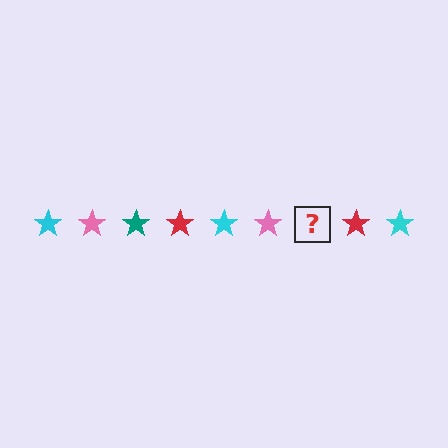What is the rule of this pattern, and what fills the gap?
The rule is that the pattern cycles through cyan, pink, teal, red stars. The gap should be filled with a teal star.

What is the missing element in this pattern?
The missing element is a teal star.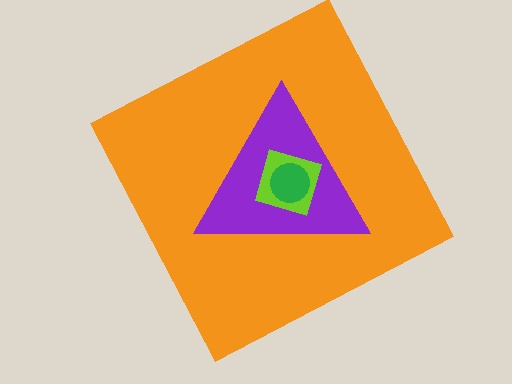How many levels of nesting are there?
4.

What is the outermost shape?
The orange square.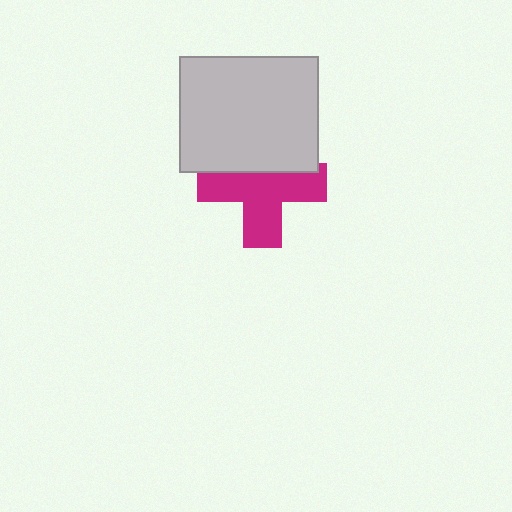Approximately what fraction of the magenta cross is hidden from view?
Roughly 35% of the magenta cross is hidden behind the light gray rectangle.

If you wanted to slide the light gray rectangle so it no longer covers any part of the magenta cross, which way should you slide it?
Slide it up — that is the most direct way to separate the two shapes.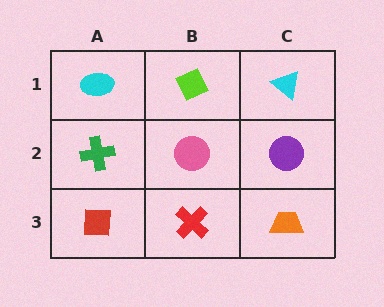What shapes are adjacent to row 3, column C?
A purple circle (row 2, column C), a red cross (row 3, column B).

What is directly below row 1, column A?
A green cross.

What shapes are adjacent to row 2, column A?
A cyan ellipse (row 1, column A), a red square (row 3, column A), a pink circle (row 2, column B).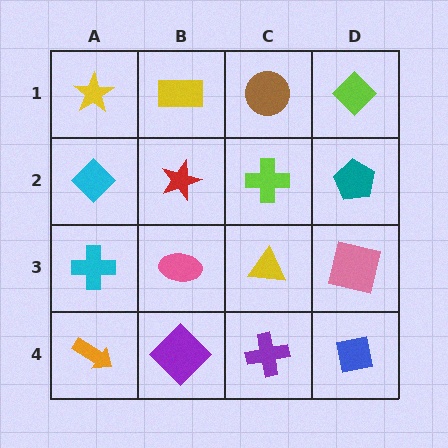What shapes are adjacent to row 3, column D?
A teal pentagon (row 2, column D), a blue square (row 4, column D), a yellow triangle (row 3, column C).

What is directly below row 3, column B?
A purple diamond.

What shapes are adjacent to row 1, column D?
A teal pentagon (row 2, column D), a brown circle (row 1, column C).